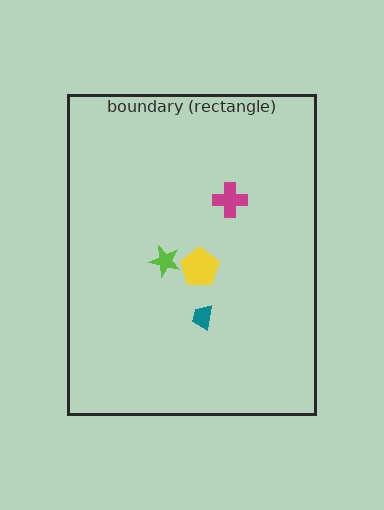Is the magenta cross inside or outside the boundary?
Inside.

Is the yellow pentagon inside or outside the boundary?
Inside.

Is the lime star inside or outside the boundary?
Inside.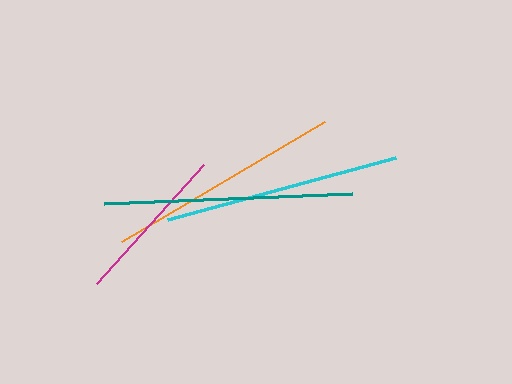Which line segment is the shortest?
The magenta line is the shortest at approximately 160 pixels.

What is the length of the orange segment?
The orange segment is approximately 236 pixels long.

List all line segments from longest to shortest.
From longest to shortest: teal, cyan, orange, magenta.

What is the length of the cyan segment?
The cyan segment is approximately 237 pixels long.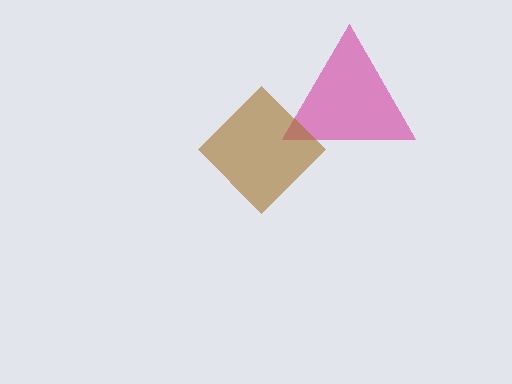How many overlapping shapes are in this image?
There are 2 overlapping shapes in the image.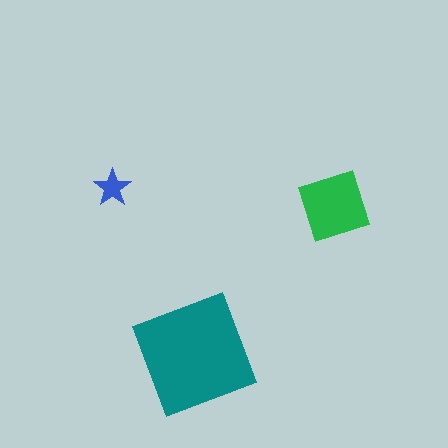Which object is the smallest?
The blue star.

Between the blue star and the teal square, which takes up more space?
The teal square.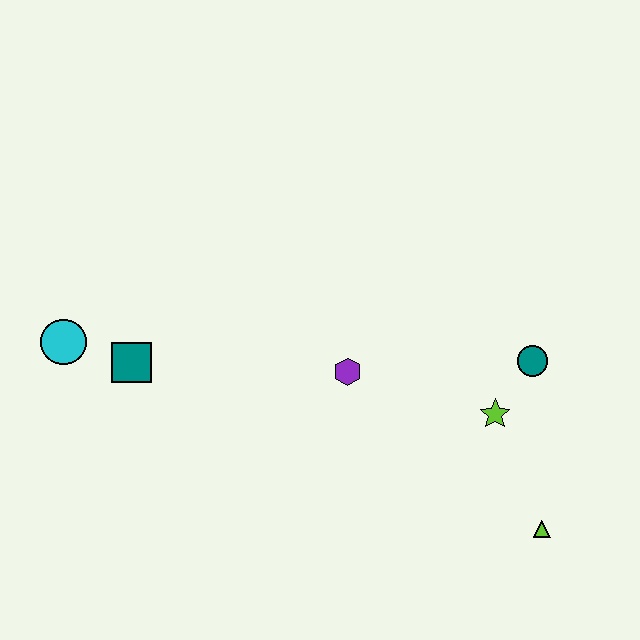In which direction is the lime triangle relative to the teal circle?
The lime triangle is below the teal circle.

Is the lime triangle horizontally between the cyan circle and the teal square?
No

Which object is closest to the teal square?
The cyan circle is closest to the teal square.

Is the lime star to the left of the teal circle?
Yes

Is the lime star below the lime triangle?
No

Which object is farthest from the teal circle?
The cyan circle is farthest from the teal circle.